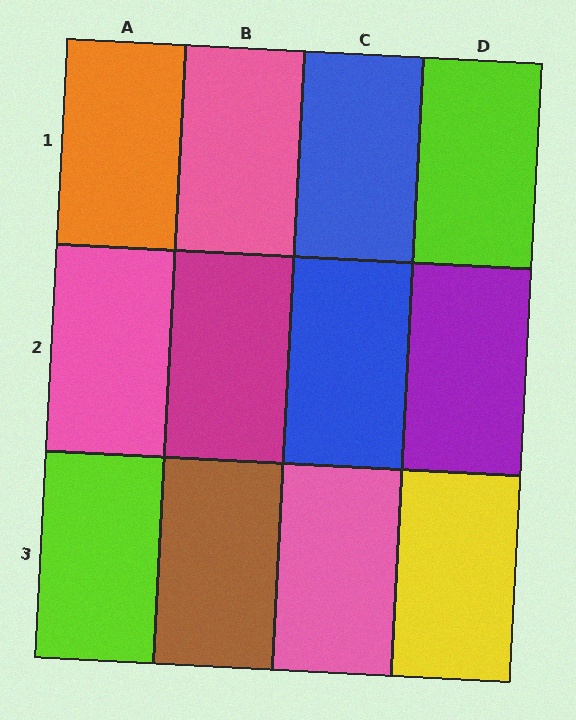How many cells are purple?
1 cell is purple.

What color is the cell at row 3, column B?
Brown.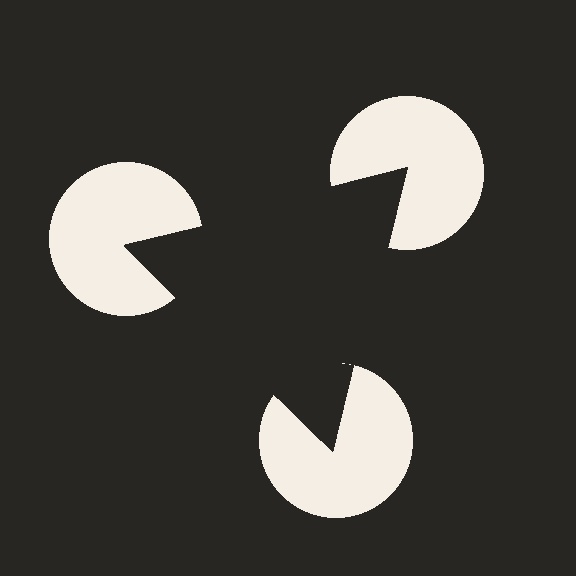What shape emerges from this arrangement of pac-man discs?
An illusory triangle — its edges are inferred from the aligned wedge cuts in the pac-man discs, not physically drawn.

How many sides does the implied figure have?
3 sides.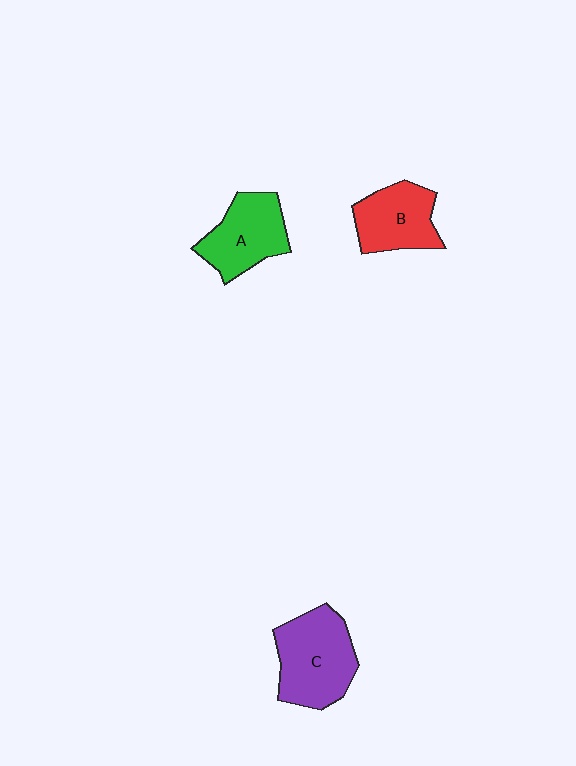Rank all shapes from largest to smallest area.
From largest to smallest: C (purple), A (green), B (red).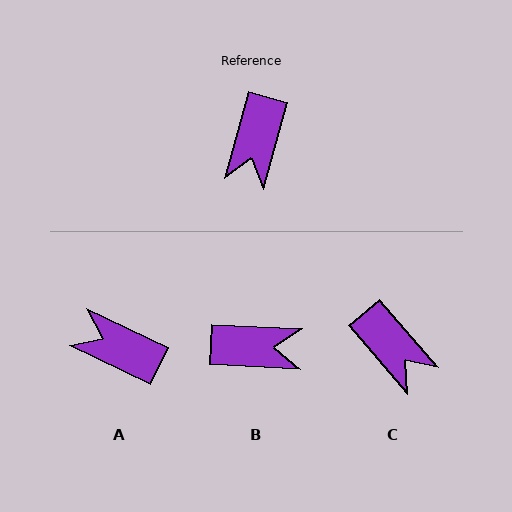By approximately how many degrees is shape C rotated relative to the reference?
Approximately 56 degrees counter-clockwise.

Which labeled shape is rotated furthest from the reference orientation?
B, about 103 degrees away.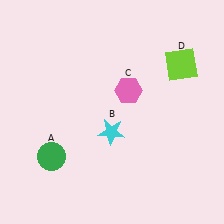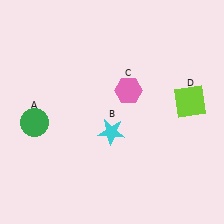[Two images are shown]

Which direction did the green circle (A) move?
The green circle (A) moved up.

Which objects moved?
The objects that moved are: the green circle (A), the lime square (D).